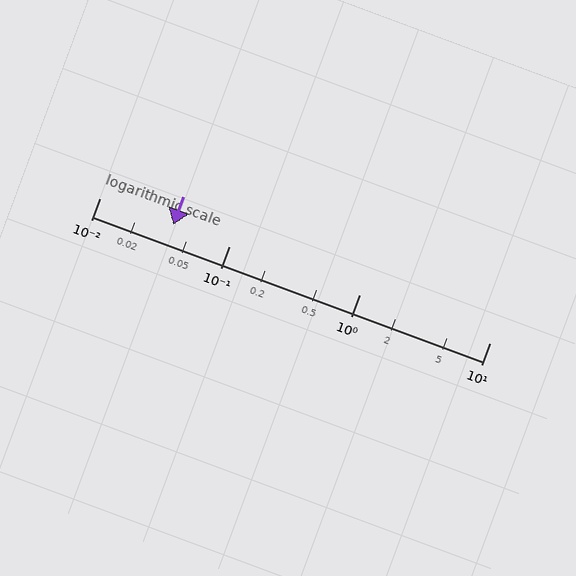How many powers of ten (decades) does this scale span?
The scale spans 3 decades, from 0.01 to 10.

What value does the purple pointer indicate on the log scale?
The pointer indicates approximately 0.037.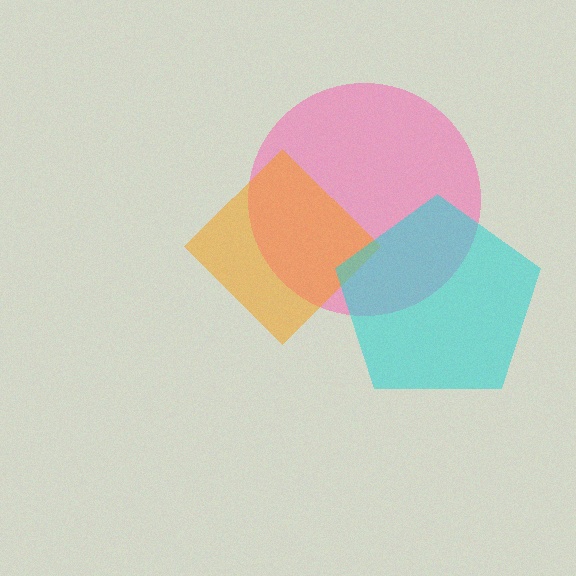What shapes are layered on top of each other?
The layered shapes are: a pink circle, an orange diamond, a cyan pentagon.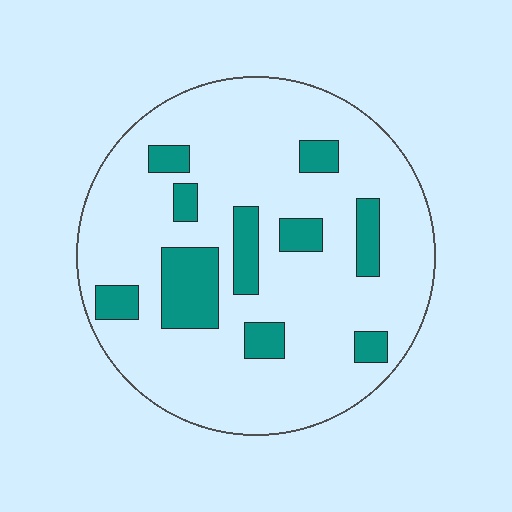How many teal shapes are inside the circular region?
10.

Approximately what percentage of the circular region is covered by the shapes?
Approximately 20%.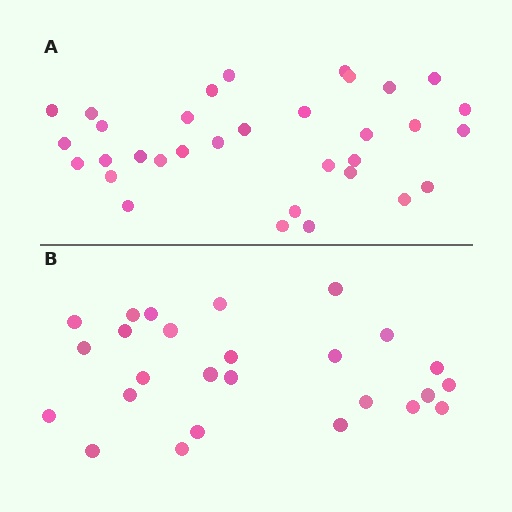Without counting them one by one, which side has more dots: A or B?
Region A (the top region) has more dots.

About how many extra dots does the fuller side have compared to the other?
Region A has roughly 8 or so more dots than region B.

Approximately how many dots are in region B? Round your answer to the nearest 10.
About 30 dots. (The exact count is 26, which rounds to 30.)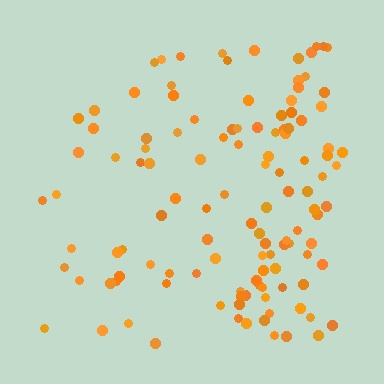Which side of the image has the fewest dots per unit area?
The left.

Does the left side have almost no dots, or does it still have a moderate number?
Still a moderate number, just noticeably fewer than the right.